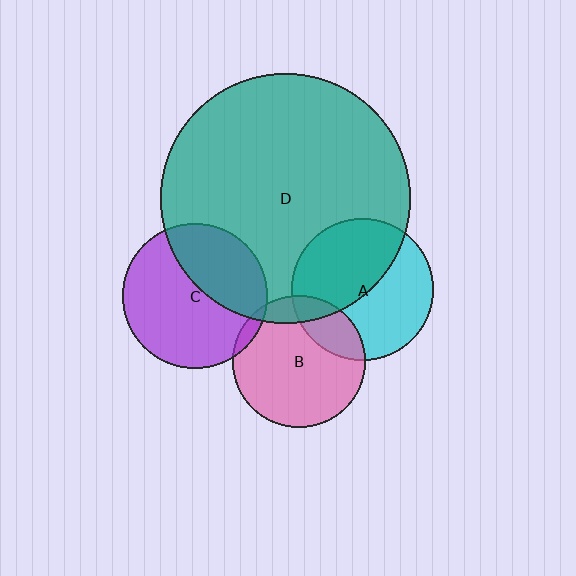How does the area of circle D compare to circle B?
Approximately 3.6 times.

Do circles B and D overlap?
Yes.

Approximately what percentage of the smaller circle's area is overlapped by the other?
Approximately 15%.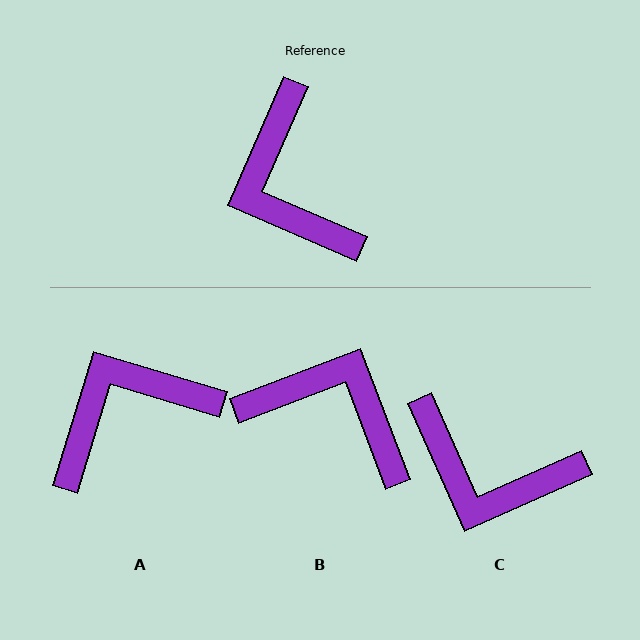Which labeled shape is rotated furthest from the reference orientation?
B, about 136 degrees away.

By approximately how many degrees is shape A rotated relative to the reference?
Approximately 83 degrees clockwise.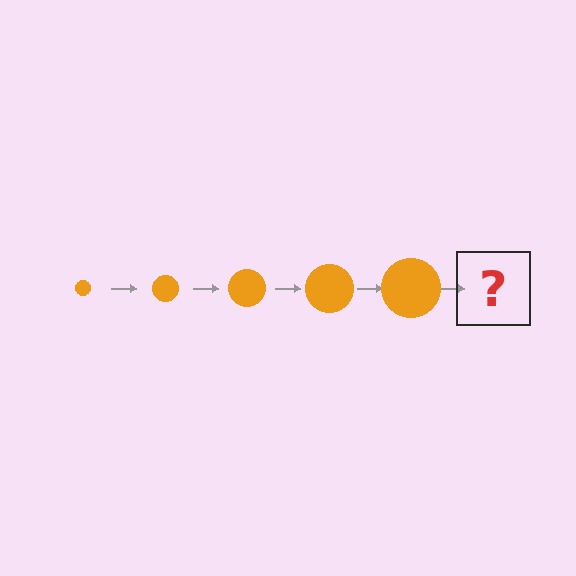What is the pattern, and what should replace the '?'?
The pattern is that the circle gets progressively larger each step. The '?' should be an orange circle, larger than the previous one.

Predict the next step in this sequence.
The next step is an orange circle, larger than the previous one.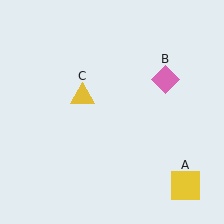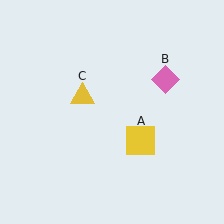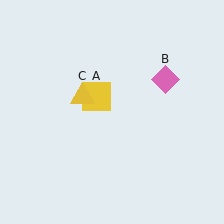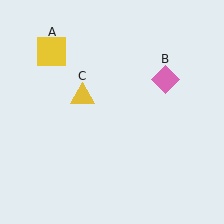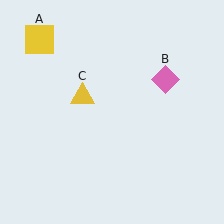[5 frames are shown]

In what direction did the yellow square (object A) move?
The yellow square (object A) moved up and to the left.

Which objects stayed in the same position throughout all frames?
Pink diamond (object B) and yellow triangle (object C) remained stationary.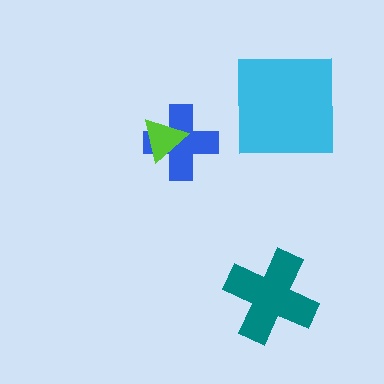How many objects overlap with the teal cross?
0 objects overlap with the teal cross.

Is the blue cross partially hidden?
Yes, it is partially covered by another shape.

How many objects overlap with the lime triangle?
1 object overlaps with the lime triangle.